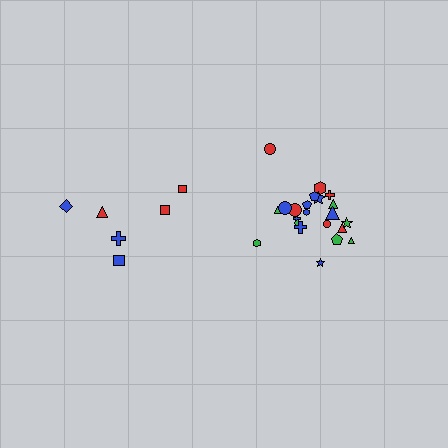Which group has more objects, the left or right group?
The right group.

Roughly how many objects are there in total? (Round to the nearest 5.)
Roughly 30 objects in total.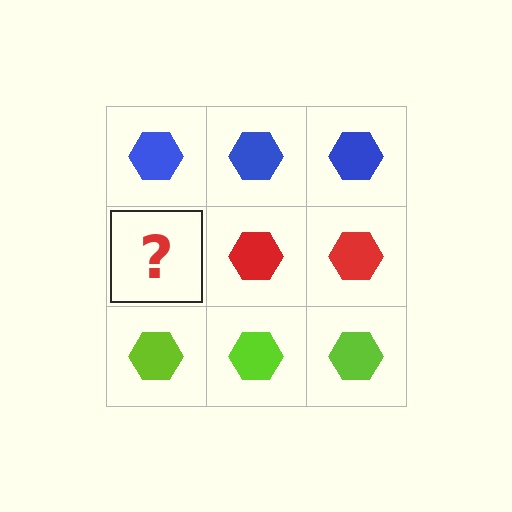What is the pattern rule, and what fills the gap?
The rule is that each row has a consistent color. The gap should be filled with a red hexagon.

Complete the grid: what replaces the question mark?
The question mark should be replaced with a red hexagon.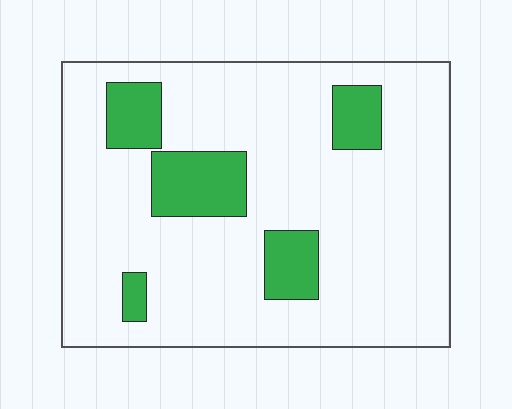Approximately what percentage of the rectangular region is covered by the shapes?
Approximately 15%.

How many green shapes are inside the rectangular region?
5.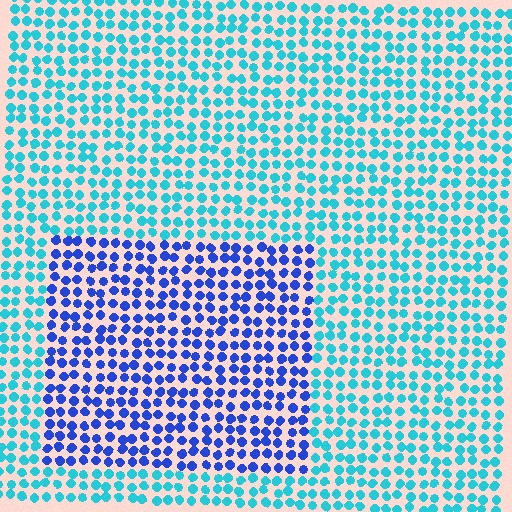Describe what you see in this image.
The image is filled with small cyan elements in a uniform arrangement. A rectangle-shaped region is visible where the elements are tinted to a slightly different hue, forming a subtle color boundary.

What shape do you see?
I see a rectangle.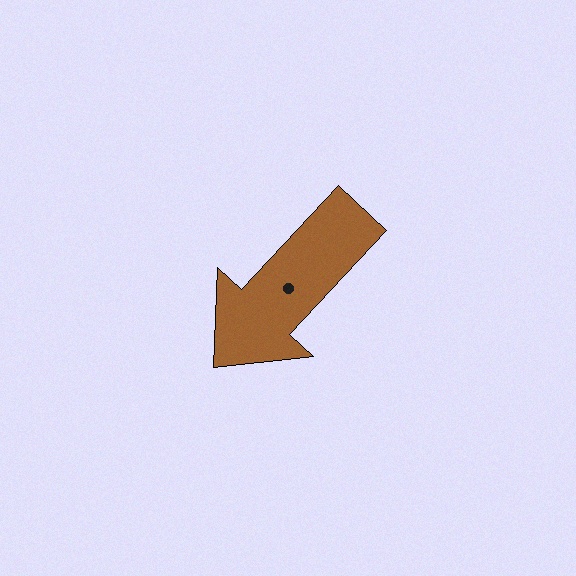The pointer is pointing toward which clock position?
Roughly 7 o'clock.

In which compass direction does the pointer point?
Southwest.